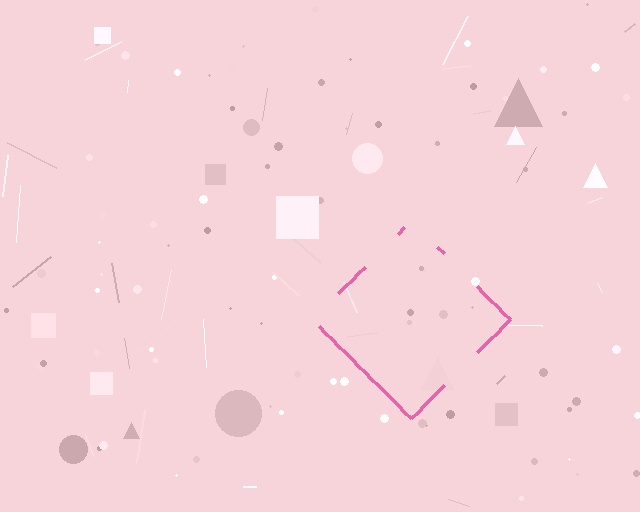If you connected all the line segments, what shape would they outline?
They would outline a diamond.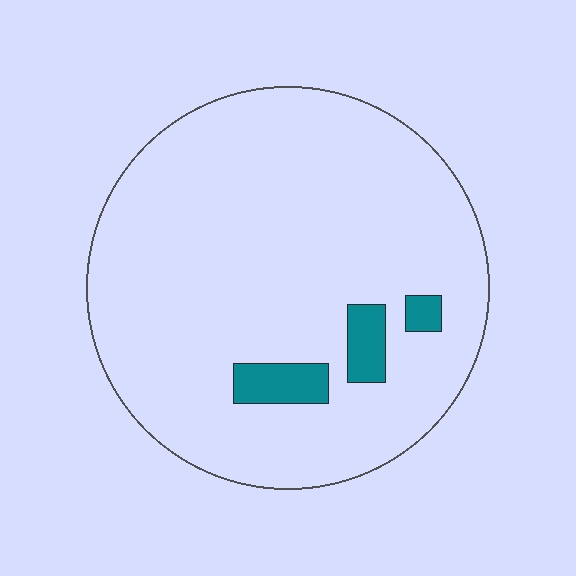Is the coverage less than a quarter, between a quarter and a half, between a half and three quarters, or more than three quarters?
Less than a quarter.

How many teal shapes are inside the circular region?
3.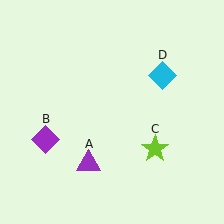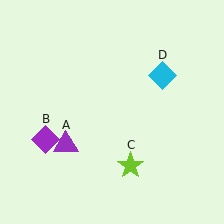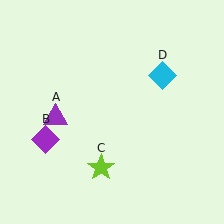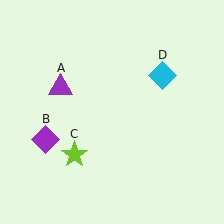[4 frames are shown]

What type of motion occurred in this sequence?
The purple triangle (object A), lime star (object C) rotated clockwise around the center of the scene.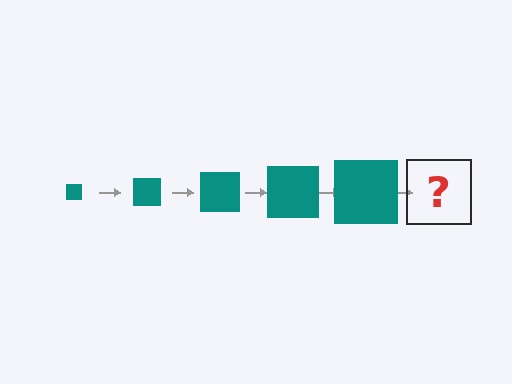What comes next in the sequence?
The next element should be a teal square, larger than the previous one.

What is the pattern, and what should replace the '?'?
The pattern is that the square gets progressively larger each step. The '?' should be a teal square, larger than the previous one.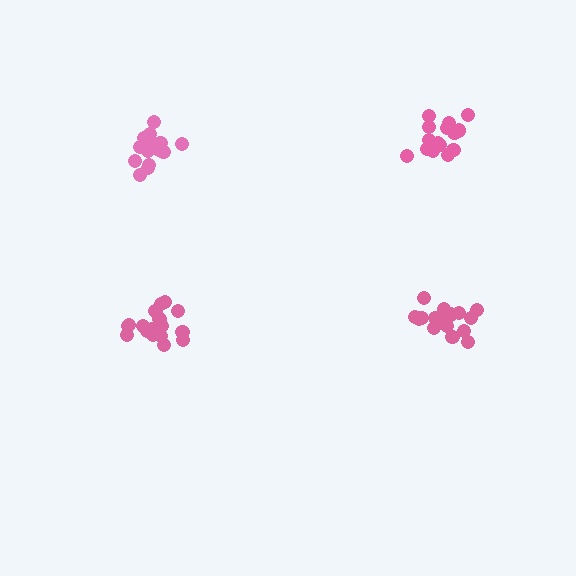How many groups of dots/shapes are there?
There are 4 groups.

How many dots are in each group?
Group 1: 16 dots, Group 2: 15 dots, Group 3: 19 dots, Group 4: 17 dots (67 total).